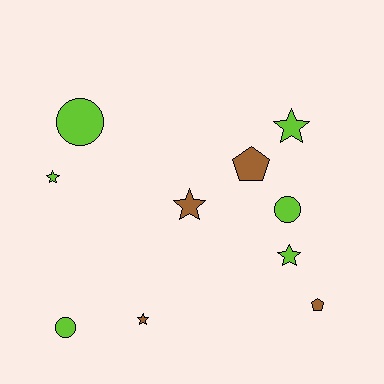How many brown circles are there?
There are no brown circles.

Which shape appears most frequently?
Star, with 5 objects.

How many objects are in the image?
There are 10 objects.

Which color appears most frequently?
Lime, with 6 objects.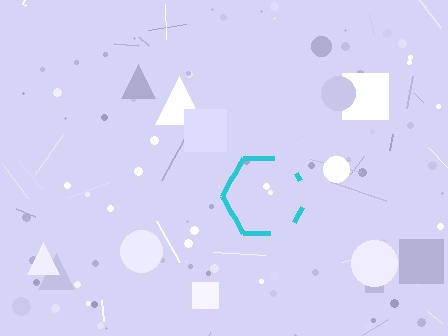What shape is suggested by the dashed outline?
The dashed outline suggests a hexagon.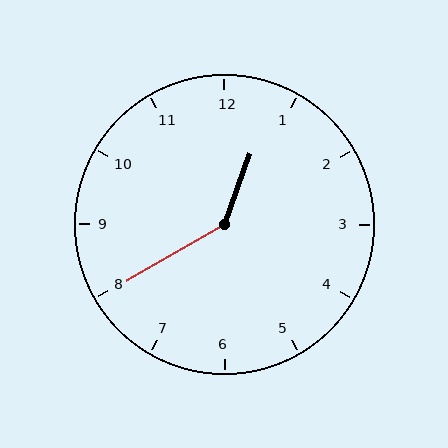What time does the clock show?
12:40.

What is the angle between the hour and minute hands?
Approximately 140 degrees.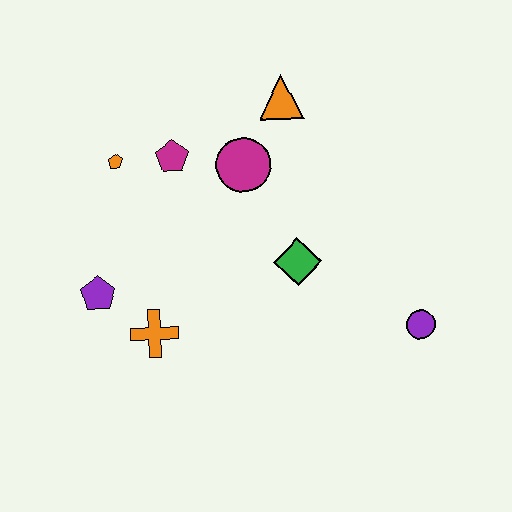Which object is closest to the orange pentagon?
The magenta pentagon is closest to the orange pentagon.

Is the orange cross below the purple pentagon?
Yes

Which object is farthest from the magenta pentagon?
The purple circle is farthest from the magenta pentagon.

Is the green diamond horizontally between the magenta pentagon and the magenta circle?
No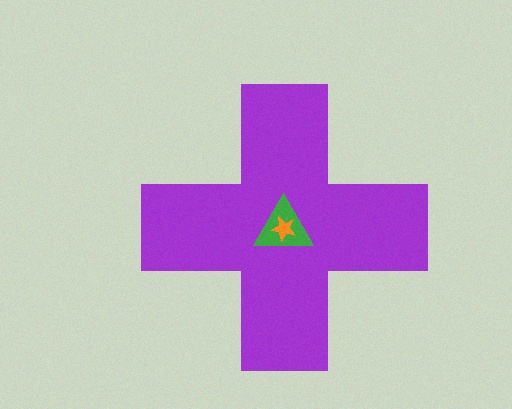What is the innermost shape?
The orange star.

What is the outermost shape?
The purple cross.